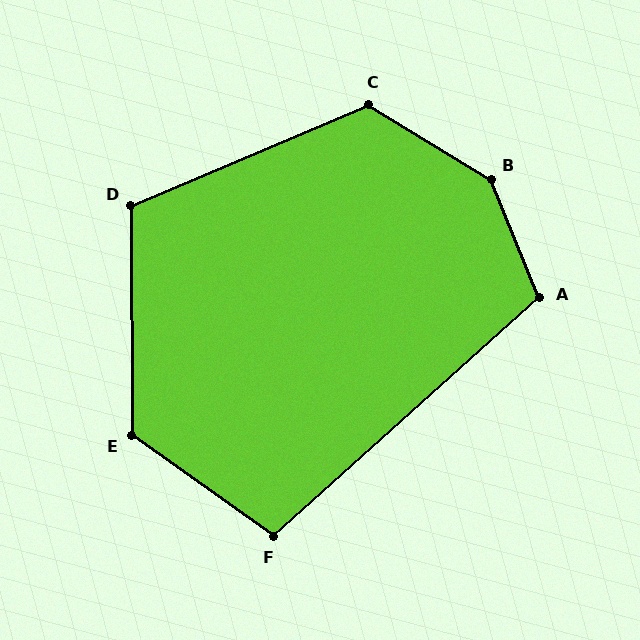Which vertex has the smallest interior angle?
F, at approximately 103 degrees.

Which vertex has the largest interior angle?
B, at approximately 144 degrees.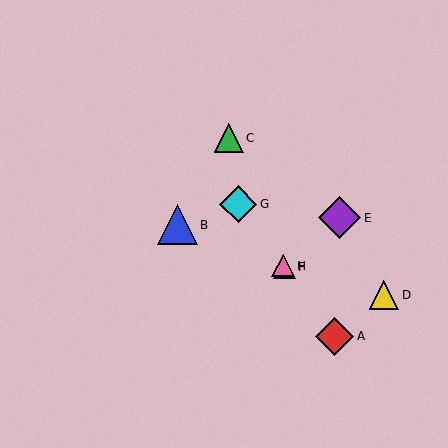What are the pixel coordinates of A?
Object A is at (335, 336).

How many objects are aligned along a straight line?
4 objects (A, F, G, H) are aligned along a straight line.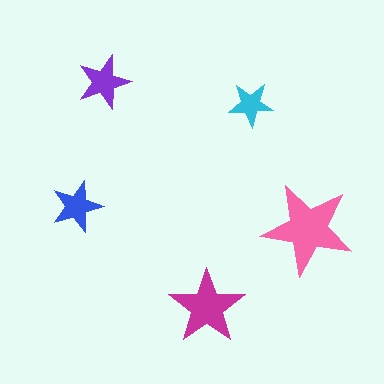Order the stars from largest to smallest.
the pink one, the magenta one, the purple one, the blue one, the cyan one.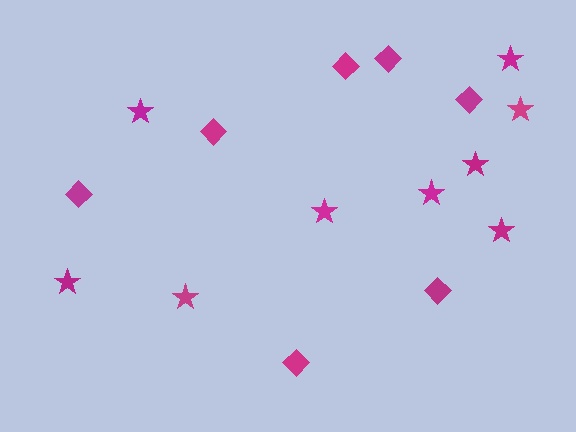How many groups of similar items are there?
There are 2 groups: one group of diamonds (7) and one group of stars (9).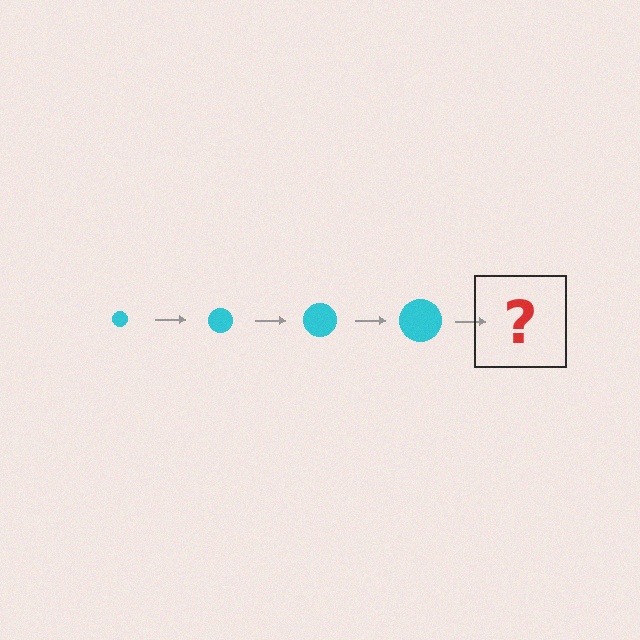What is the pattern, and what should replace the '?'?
The pattern is that the circle gets progressively larger each step. The '?' should be a cyan circle, larger than the previous one.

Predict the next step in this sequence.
The next step is a cyan circle, larger than the previous one.